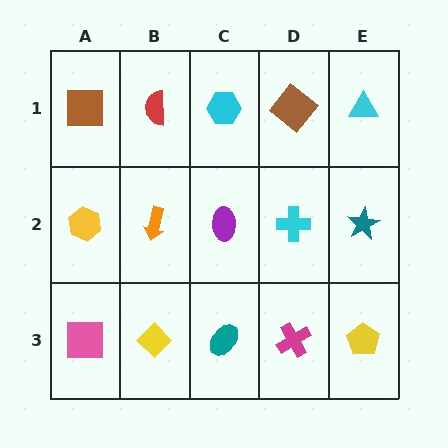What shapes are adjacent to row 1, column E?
A teal star (row 2, column E), a brown diamond (row 1, column D).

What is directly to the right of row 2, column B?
A purple ellipse.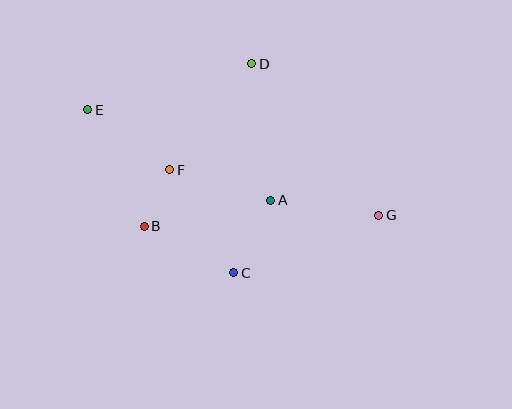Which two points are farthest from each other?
Points E and G are farthest from each other.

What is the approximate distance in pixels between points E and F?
The distance between E and F is approximately 101 pixels.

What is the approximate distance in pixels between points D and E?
The distance between D and E is approximately 170 pixels.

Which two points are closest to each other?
Points B and F are closest to each other.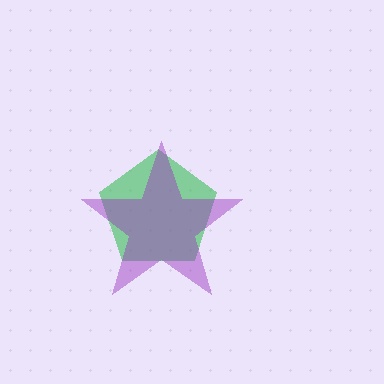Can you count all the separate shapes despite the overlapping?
Yes, there are 2 separate shapes.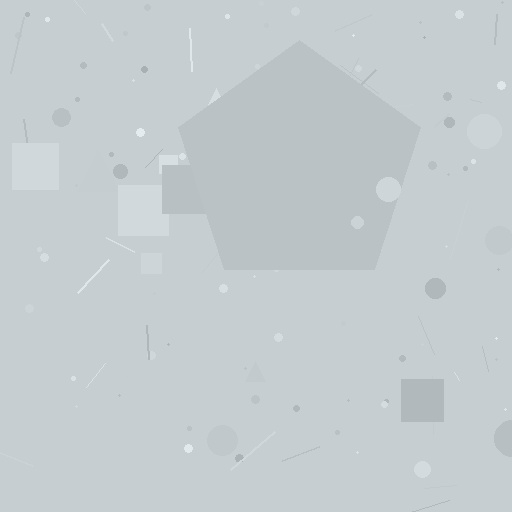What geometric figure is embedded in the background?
A pentagon is embedded in the background.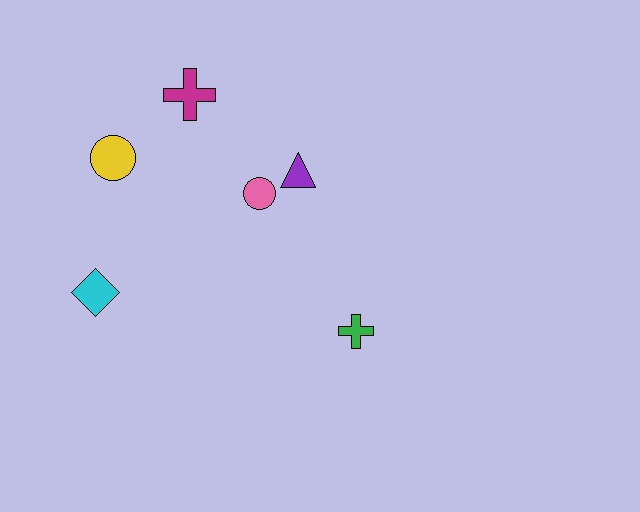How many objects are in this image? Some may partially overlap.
There are 6 objects.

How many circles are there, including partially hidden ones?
There are 2 circles.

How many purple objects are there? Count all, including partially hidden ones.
There is 1 purple object.